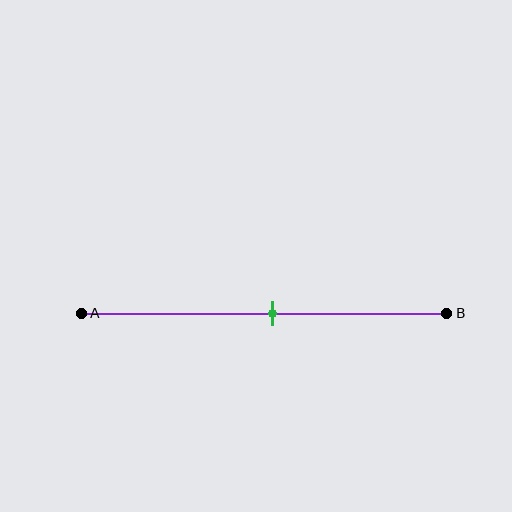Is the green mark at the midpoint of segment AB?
Yes, the mark is approximately at the midpoint.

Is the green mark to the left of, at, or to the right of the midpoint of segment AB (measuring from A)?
The green mark is approximately at the midpoint of segment AB.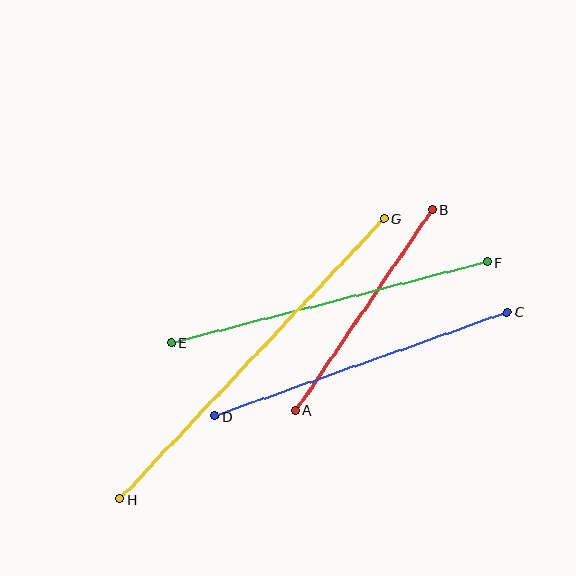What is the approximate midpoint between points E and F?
The midpoint is at approximately (329, 302) pixels.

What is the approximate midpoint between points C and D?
The midpoint is at approximately (361, 364) pixels.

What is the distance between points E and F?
The distance is approximately 326 pixels.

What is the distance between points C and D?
The distance is approximately 310 pixels.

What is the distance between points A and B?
The distance is approximately 243 pixels.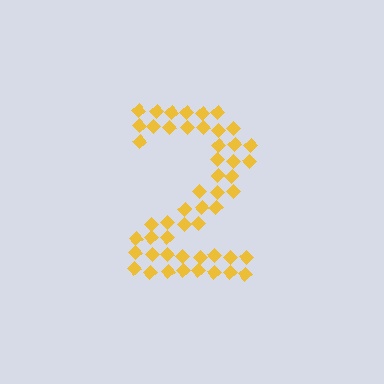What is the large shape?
The large shape is the digit 2.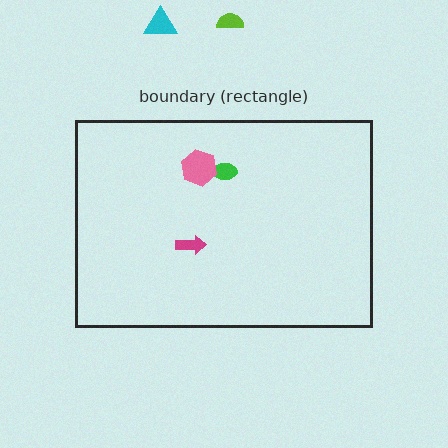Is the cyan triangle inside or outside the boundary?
Outside.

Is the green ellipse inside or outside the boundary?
Inside.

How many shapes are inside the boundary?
3 inside, 2 outside.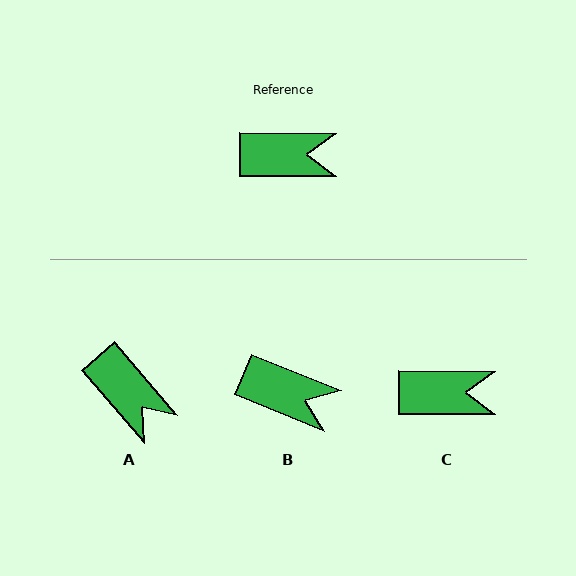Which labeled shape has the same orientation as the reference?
C.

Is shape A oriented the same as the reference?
No, it is off by about 49 degrees.